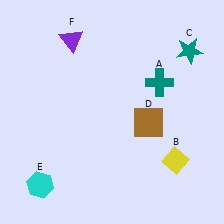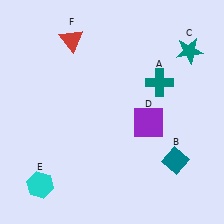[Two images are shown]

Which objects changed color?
B changed from yellow to teal. D changed from brown to purple. F changed from purple to red.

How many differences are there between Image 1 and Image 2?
There are 3 differences between the two images.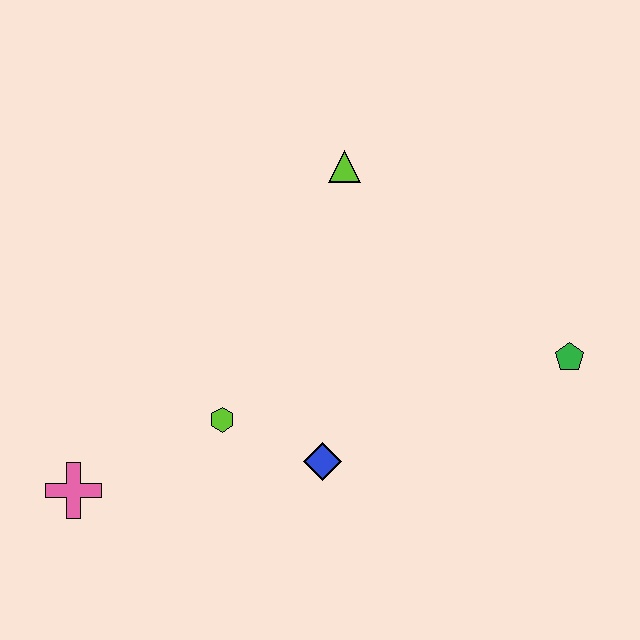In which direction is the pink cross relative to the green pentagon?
The pink cross is to the left of the green pentagon.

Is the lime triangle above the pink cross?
Yes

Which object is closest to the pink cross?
The lime hexagon is closest to the pink cross.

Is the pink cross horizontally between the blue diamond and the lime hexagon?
No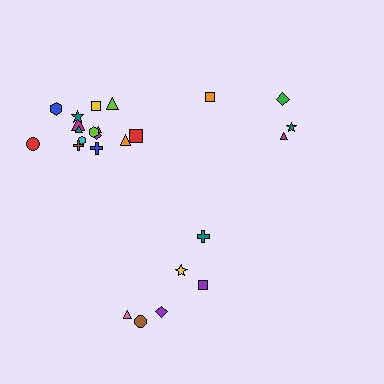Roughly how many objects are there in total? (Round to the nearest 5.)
Roughly 25 objects in total.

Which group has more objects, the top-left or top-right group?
The top-left group.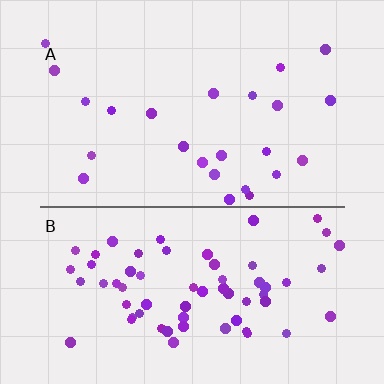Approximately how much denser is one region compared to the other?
Approximately 2.7× — region B over region A.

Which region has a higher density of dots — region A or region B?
B (the bottom).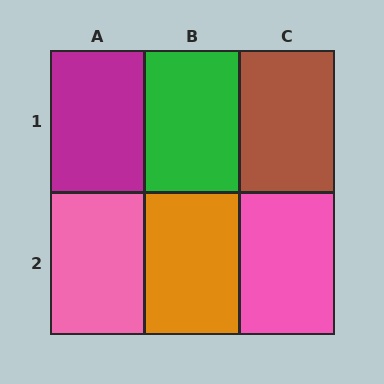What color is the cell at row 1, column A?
Magenta.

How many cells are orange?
1 cell is orange.